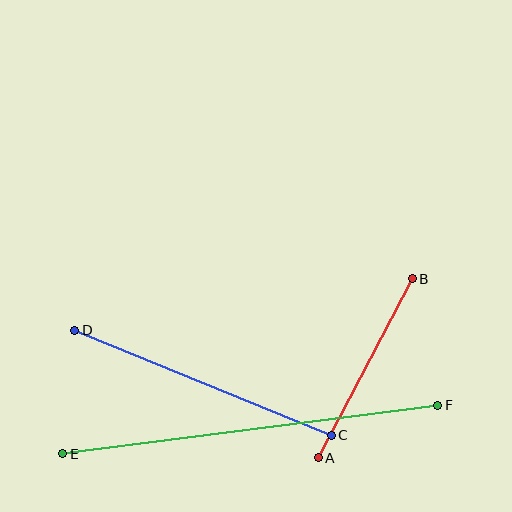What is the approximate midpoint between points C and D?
The midpoint is at approximately (203, 383) pixels.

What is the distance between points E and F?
The distance is approximately 378 pixels.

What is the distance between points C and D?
The distance is approximately 277 pixels.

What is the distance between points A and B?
The distance is approximately 202 pixels.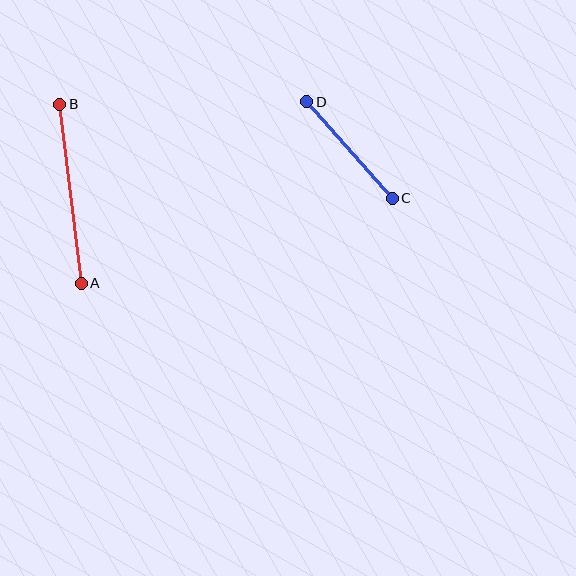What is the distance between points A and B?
The distance is approximately 180 pixels.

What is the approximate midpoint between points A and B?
The midpoint is at approximately (71, 194) pixels.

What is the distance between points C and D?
The distance is approximately 129 pixels.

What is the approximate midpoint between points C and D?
The midpoint is at approximately (350, 150) pixels.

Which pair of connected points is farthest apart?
Points A and B are farthest apart.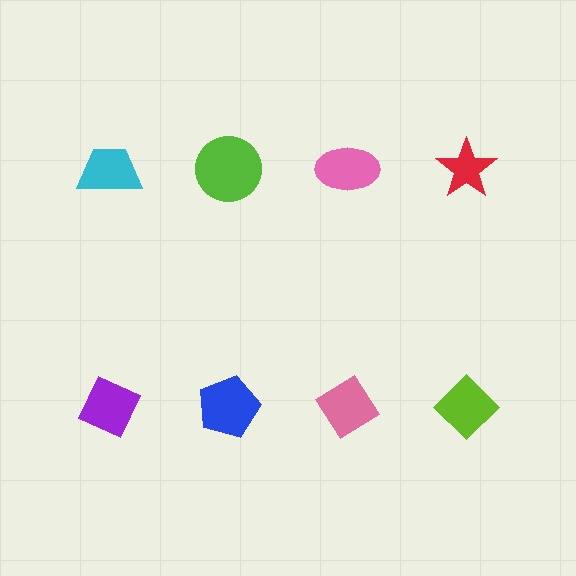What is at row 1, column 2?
A lime circle.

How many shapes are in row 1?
4 shapes.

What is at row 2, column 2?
A blue pentagon.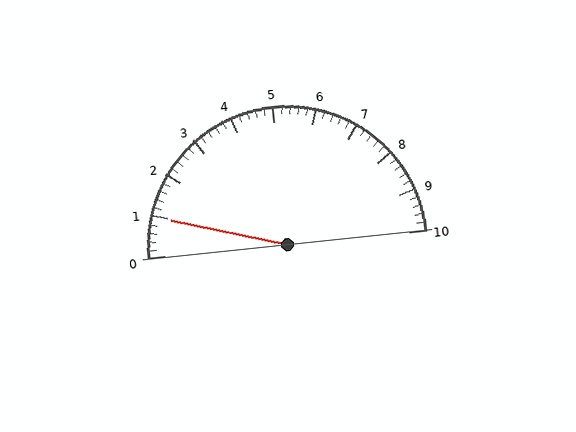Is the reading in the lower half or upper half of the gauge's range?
The reading is in the lower half of the range (0 to 10).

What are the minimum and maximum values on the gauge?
The gauge ranges from 0 to 10.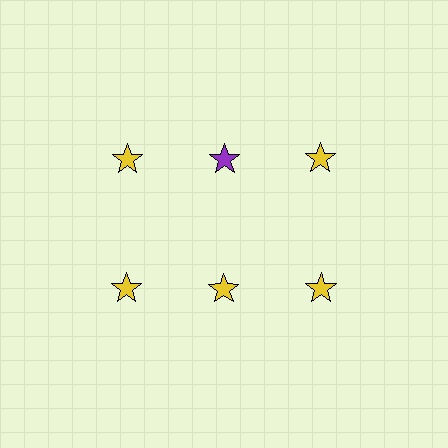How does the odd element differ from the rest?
It has a different color: purple instead of yellow.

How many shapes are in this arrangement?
There are 6 shapes arranged in a grid pattern.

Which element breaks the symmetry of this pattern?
The purple star in the top row, second from left column breaks the symmetry. All other shapes are yellow stars.